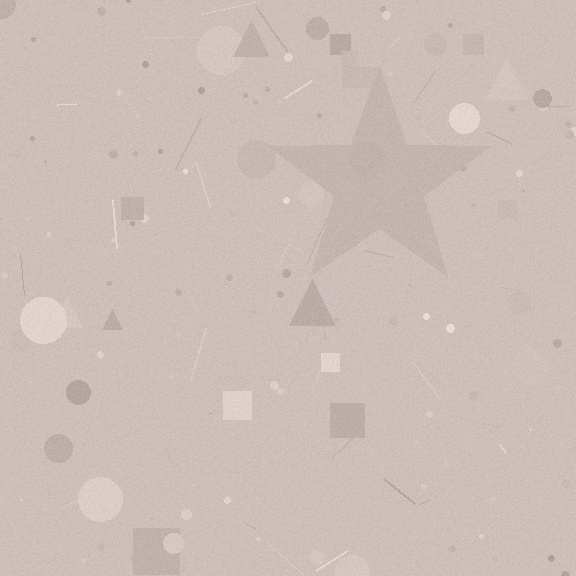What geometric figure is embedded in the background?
A star is embedded in the background.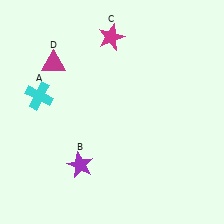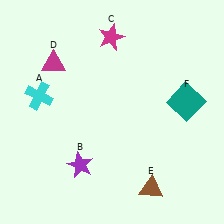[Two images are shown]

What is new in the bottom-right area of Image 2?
A brown triangle (E) was added in the bottom-right area of Image 2.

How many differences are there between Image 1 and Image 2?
There are 2 differences between the two images.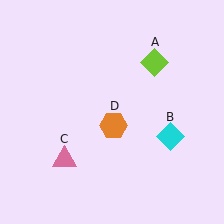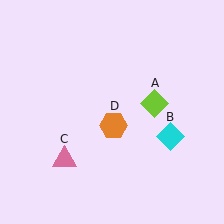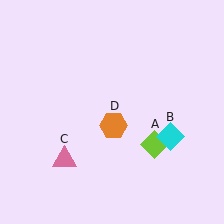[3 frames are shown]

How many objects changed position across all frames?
1 object changed position: lime diamond (object A).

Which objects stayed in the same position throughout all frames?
Cyan diamond (object B) and pink triangle (object C) and orange hexagon (object D) remained stationary.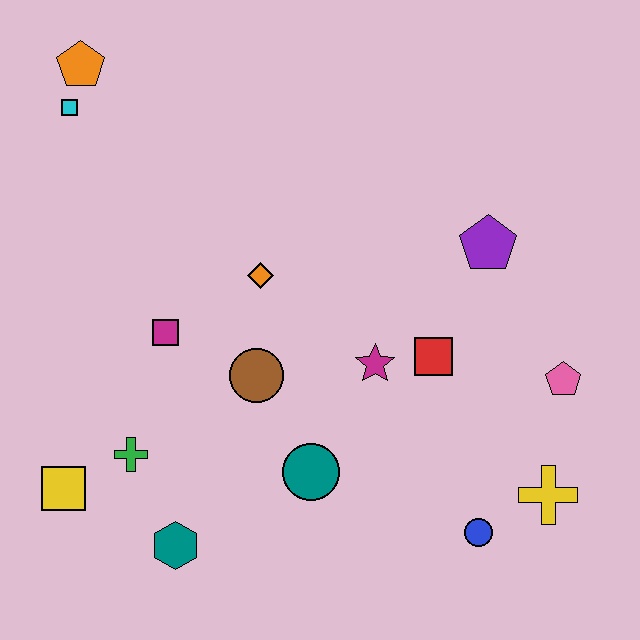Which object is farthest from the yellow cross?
The orange pentagon is farthest from the yellow cross.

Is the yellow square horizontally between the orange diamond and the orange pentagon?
No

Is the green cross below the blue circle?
No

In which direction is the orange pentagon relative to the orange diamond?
The orange pentagon is above the orange diamond.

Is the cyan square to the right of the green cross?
No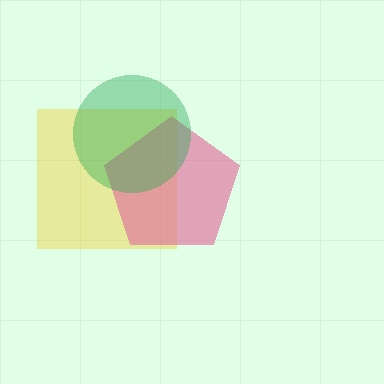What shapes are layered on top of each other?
The layered shapes are: a yellow square, a pink pentagon, a green circle.